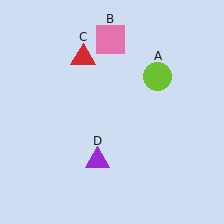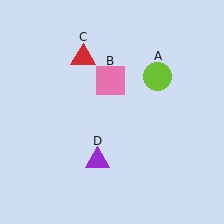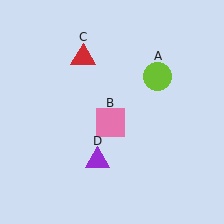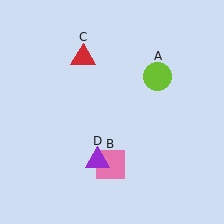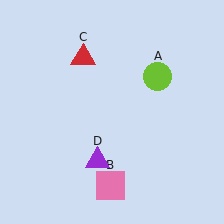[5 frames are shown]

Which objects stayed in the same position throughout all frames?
Lime circle (object A) and red triangle (object C) and purple triangle (object D) remained stationary.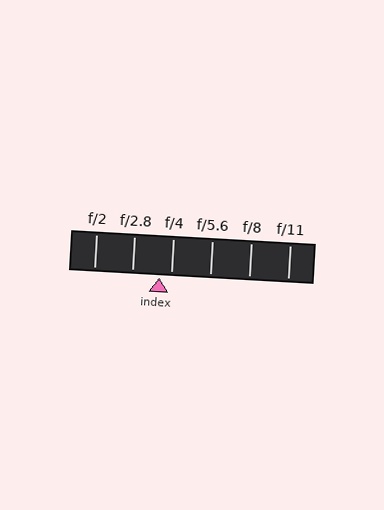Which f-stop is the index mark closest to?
The index mark is closest to f/4.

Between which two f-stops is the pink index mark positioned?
The index mark is between f/2.8 and f/4.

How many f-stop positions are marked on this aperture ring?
There are 6 f-stop positions marked.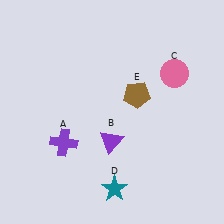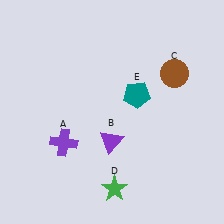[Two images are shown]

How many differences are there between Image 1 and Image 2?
There are 3 differences between the two images.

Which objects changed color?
C changed from pink to brown. D changed from teal to green. E changed from brown to teal.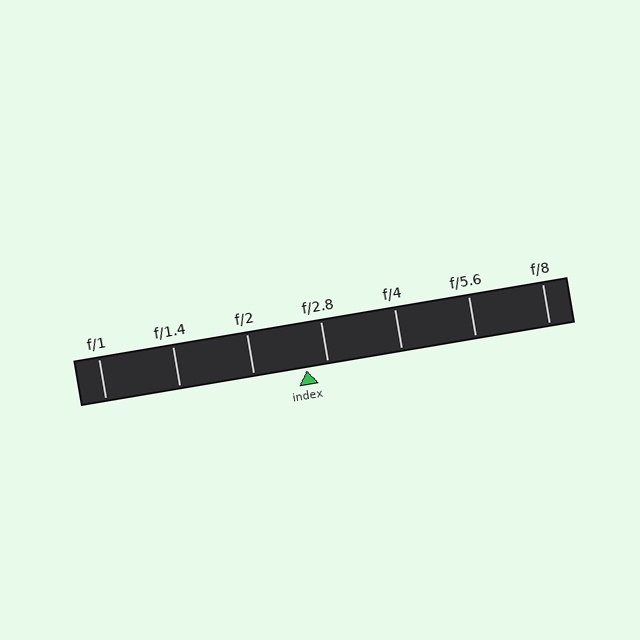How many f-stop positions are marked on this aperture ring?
There are 7 f-stop positions marked.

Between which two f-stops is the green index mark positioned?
The index mark is between f/2 and f/2.8.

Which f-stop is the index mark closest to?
The index mark is closest to f/2.8.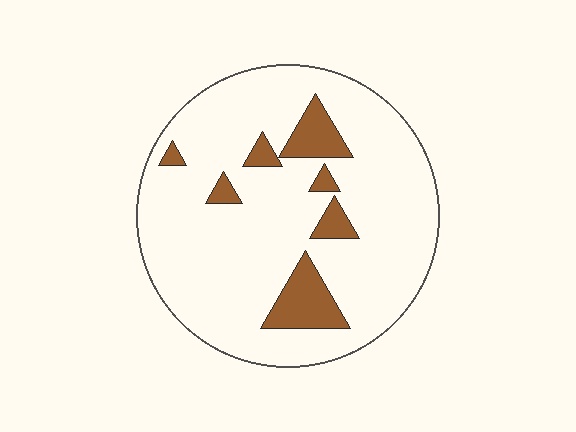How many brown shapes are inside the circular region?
7.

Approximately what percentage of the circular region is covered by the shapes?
Approximately 15%.